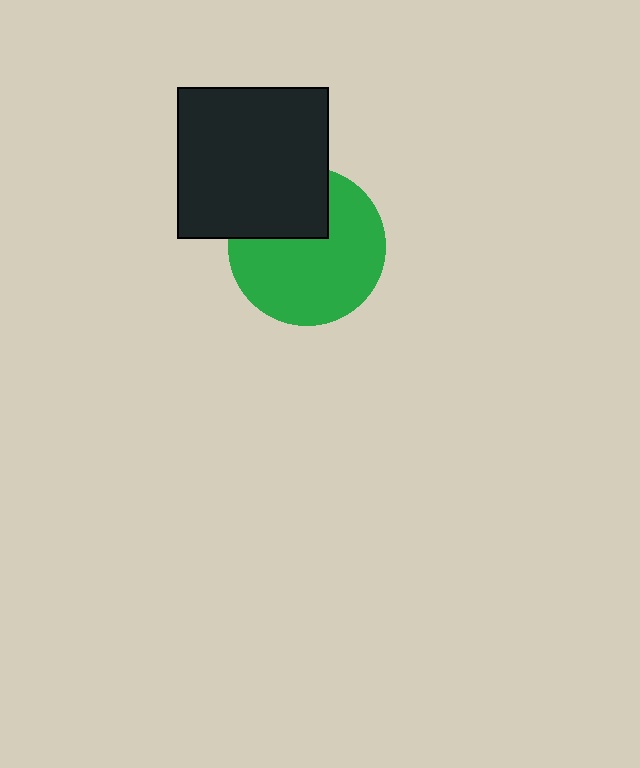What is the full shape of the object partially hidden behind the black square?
The partially hidden object is a green circle.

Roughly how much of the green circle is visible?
Most of it is visible (roughly 70%).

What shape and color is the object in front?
The object in front is a black square.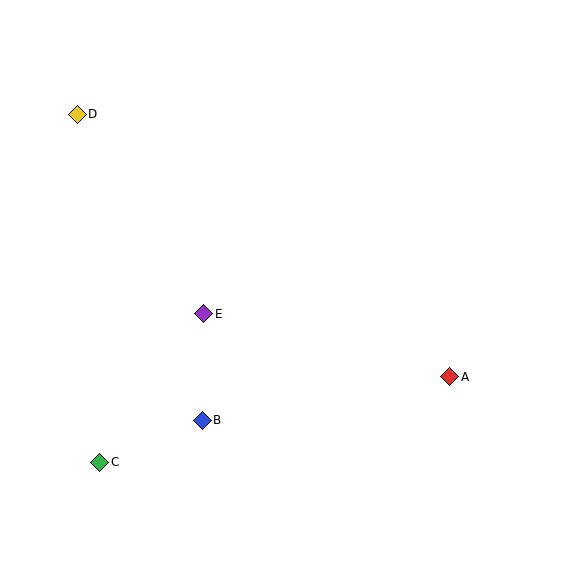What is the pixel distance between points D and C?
The distance between D and C is 349 pixels.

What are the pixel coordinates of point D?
Point D is at (77, 114).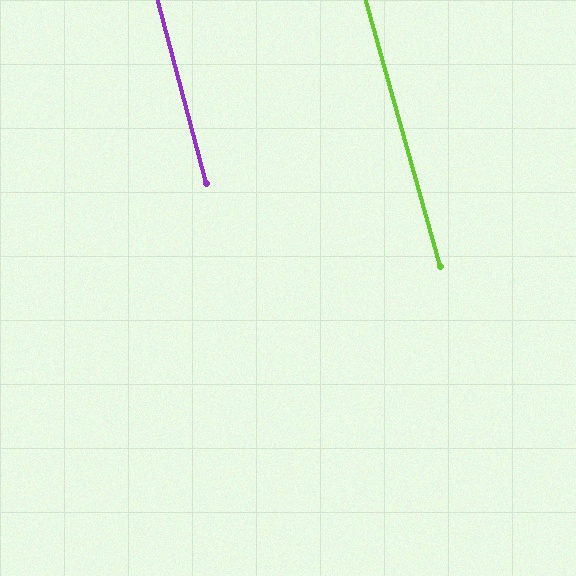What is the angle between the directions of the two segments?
Approximately 1 degree.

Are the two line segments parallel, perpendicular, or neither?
Parallel — their directions differ by only 0.9°.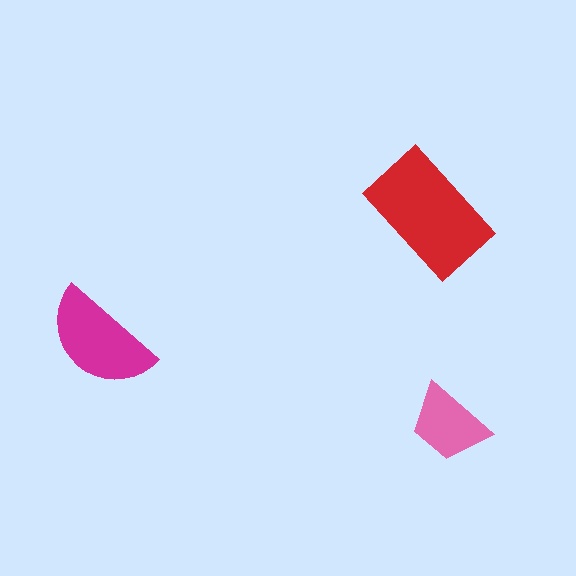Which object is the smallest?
The pink trapezoid.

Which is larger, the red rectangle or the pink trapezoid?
The red rectangle.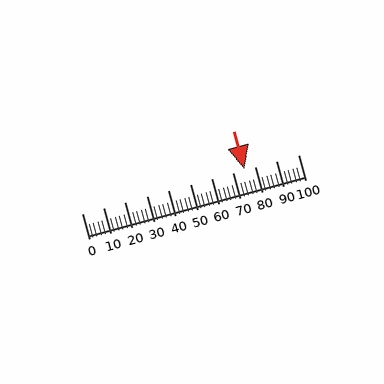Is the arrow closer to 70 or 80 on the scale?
The arrow is closer to 80.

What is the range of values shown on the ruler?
The ruler shows values from 0 to 100.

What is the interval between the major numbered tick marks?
The major tick marks are spaced 10 units apart.